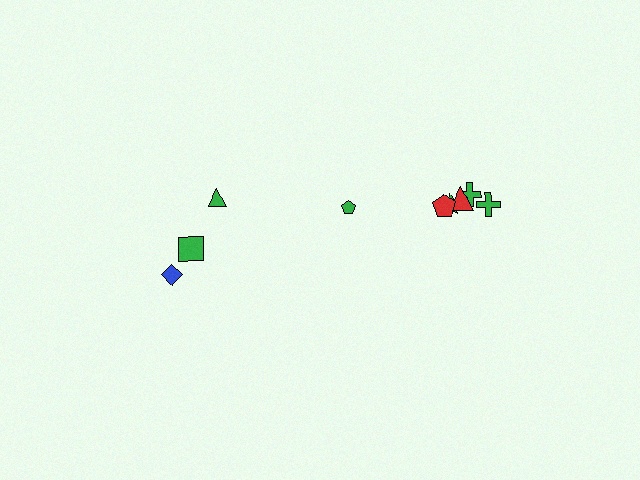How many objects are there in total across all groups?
There are 9 objects.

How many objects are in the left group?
There are 3 objects.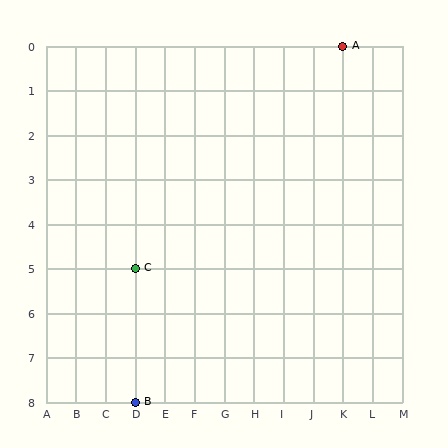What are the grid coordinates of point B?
Point B is at grid coordinates (D, 8).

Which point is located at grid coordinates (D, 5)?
Point C is at (D, 5).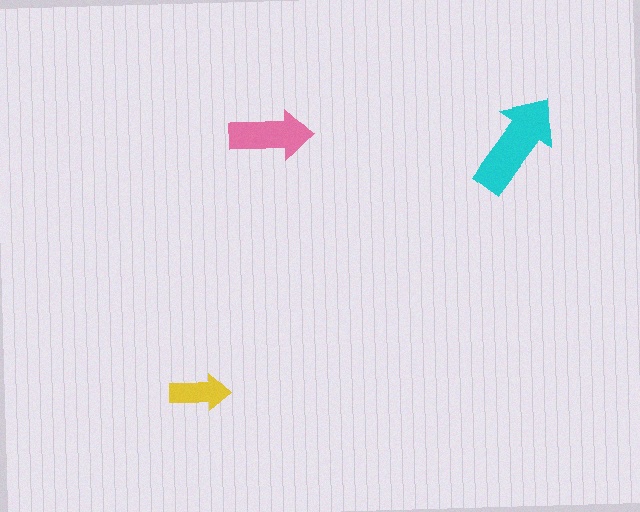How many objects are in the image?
There are 3 objects in the image.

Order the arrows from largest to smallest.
the cyan one, the pink one, the yellow one.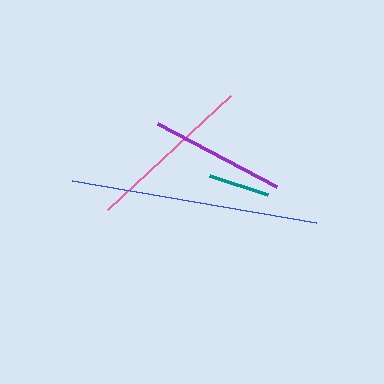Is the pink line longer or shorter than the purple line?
The pink line is longer than the purple line.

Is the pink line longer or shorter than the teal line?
The pink line is longer than the teal line.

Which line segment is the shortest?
The teal line is the shortest at approximately 62 pixels.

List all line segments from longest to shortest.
From longest to shortest: blue, pink, purple, teal.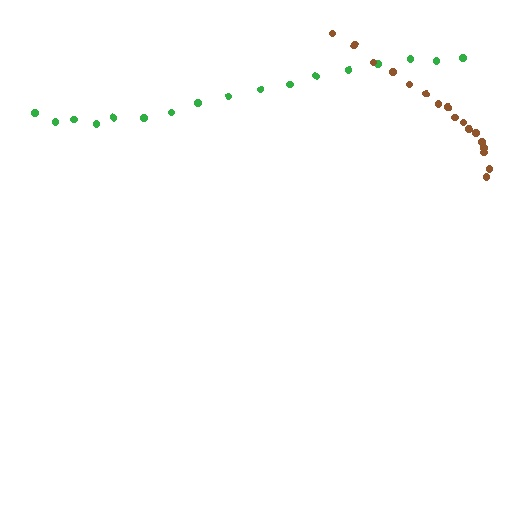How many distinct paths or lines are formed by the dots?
There are 2 distinct paths.